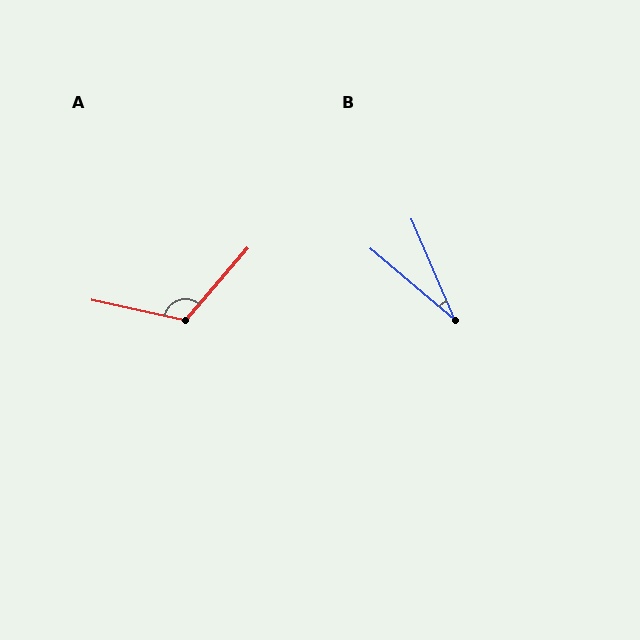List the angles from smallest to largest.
B (27°), A (118°).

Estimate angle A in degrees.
Approximately 118 degrees.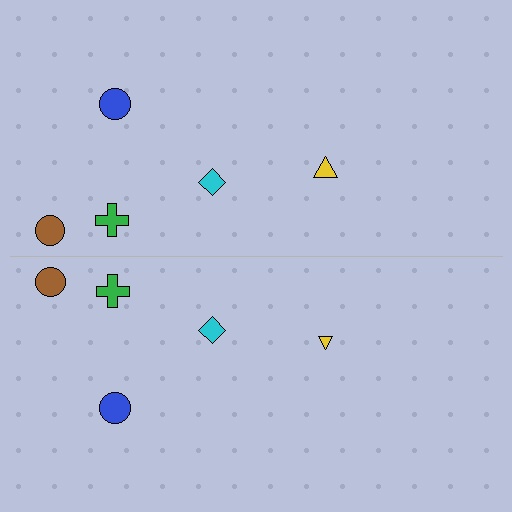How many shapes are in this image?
There are 10 shapes in this image.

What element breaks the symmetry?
The yellow triangle on the bottom side has a different size than its mirror counterpart.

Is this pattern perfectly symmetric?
No, the pattern is not perfectly symmetric. The yellow triangle on the bottom side has a different size than its mirror counterpart.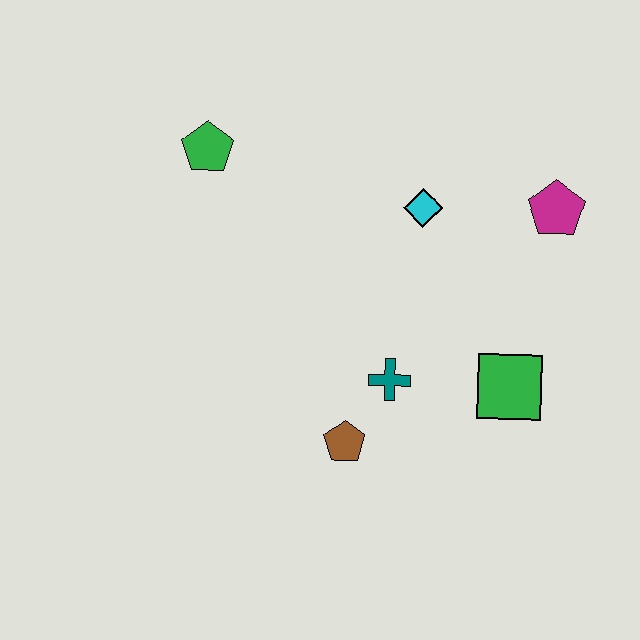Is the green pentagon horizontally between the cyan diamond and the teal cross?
No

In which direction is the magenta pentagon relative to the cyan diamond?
The magenta pentagon is to the right of the cyan diamond.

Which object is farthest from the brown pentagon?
The green pentagon is farthest from the brown pentagon.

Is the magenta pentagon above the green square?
Yes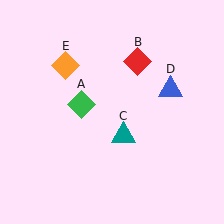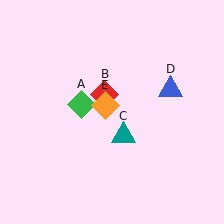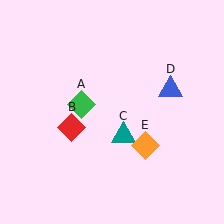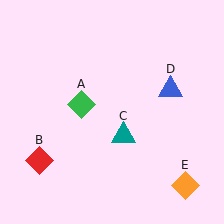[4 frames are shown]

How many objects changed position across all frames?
2 objects changed position: red diamond (object B), orange diamond (object E).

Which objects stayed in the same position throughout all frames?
Green diamond (object A) and teal triangle (object C) and blue triangle (object D) remained stationary.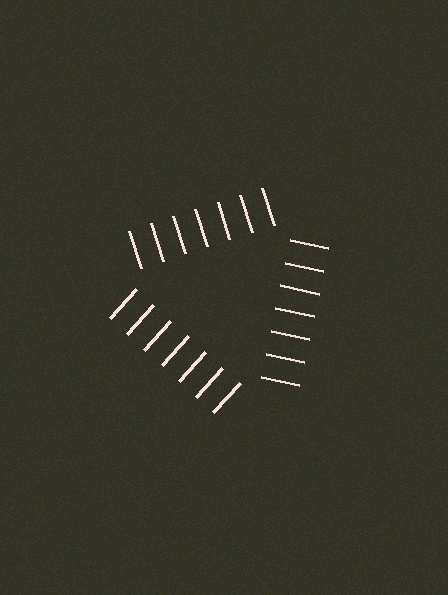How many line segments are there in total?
21 — 7 along each of the 3 edges.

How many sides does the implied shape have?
3 sides — the line-ends trace a triangle.